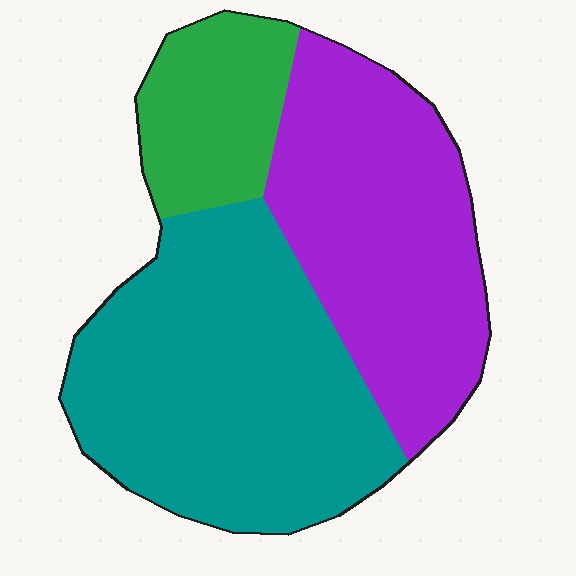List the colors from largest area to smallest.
From largest to smallest: teal, purple, green.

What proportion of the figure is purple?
Purple takes up about three eighths (3/8) of the figure.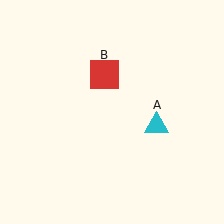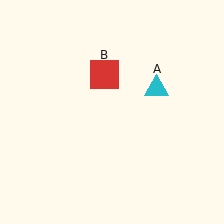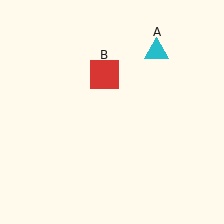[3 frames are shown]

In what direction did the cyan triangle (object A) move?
The cyan triangle (object A) moved up.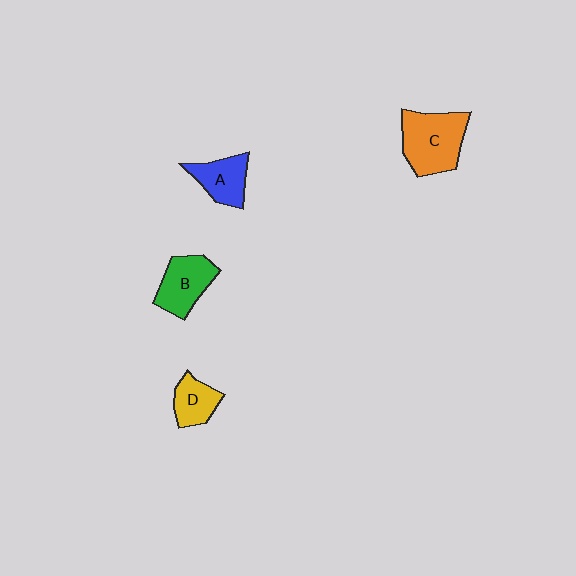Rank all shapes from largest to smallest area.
From largest to smallest: C (orange), B (green), A (blue), D (yellow).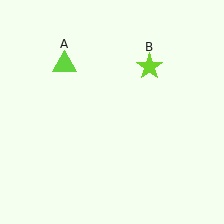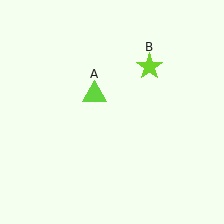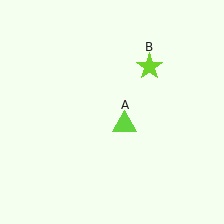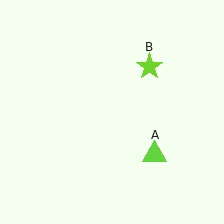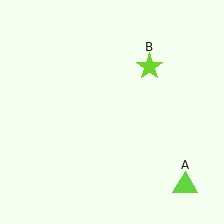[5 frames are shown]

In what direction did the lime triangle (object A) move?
The lime triangle (object A) moved down and to the right.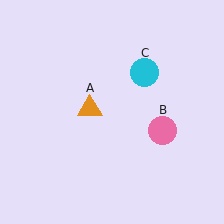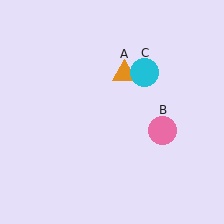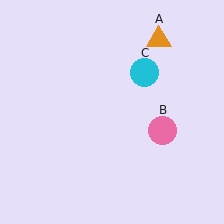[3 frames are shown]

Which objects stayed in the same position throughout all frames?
Pink circle (object B) and cyan circle (object C) remained stationary.